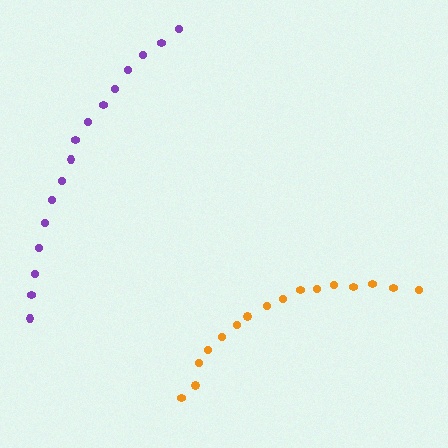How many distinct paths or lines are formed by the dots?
There are 2 distinct paths.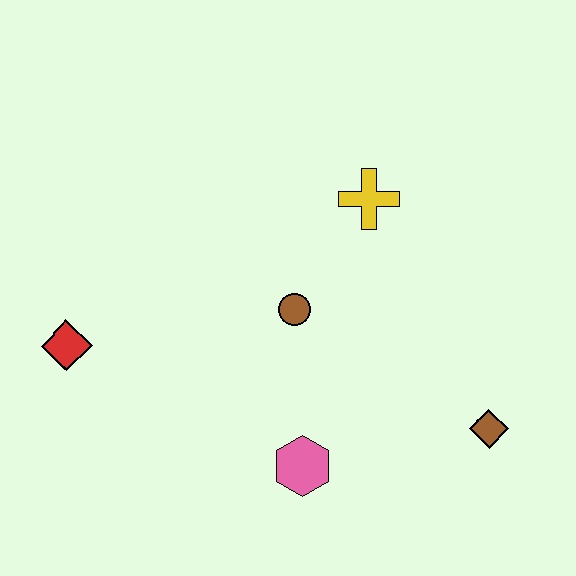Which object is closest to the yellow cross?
The brown circle is closest to the yellow cross.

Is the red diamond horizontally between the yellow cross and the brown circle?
No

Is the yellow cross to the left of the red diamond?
No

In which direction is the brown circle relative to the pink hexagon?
The brown circle is above the pink hexagon.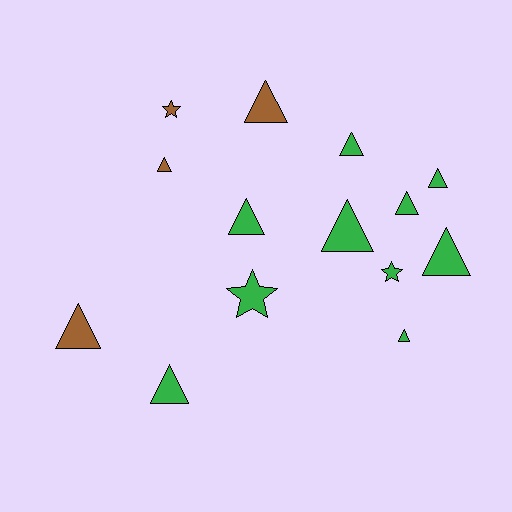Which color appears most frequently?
Green, with 10 objects.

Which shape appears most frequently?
Triangle, with 11 objects.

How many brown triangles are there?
There are 3 brown triangles.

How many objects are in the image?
There are 14 objects.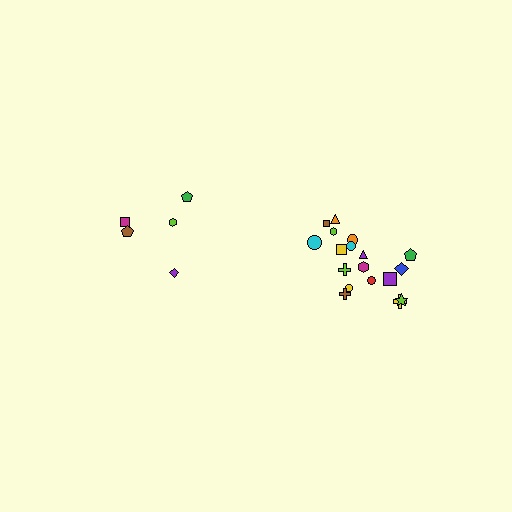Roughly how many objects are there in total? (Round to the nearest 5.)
Roughly 25 objects in total.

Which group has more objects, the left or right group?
The right group.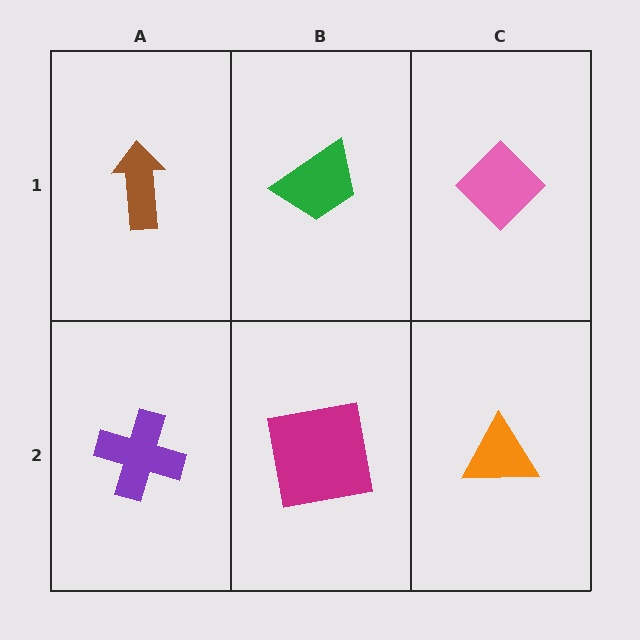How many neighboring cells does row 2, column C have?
2.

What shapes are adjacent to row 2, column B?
A green trapezoid (row 1, column B), a purple cross (row 2, column A), an orange triangle (row 2, column C).